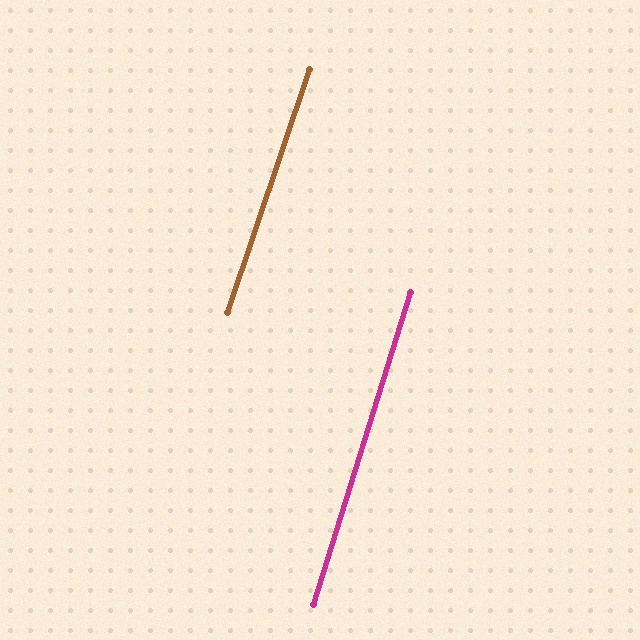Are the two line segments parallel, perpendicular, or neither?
Parallel — their directions differ by only 1.5°.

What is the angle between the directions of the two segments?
Approximately 1 degree.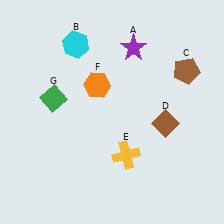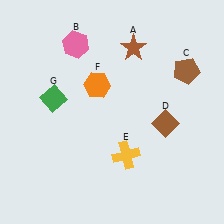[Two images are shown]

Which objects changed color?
A changed from purple to brown. B changed from cyan to pink.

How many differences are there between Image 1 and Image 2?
There are 2 differences between the two images.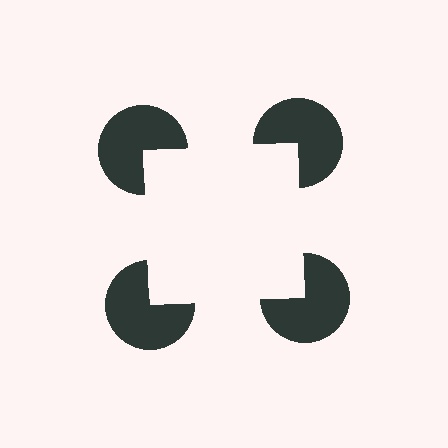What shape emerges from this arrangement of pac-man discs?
An illusory square — its edges are inferred from the aligned wedge cuts in the pac-man discs, not physically drawn.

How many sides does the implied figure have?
4 sides.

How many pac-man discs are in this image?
There are 4 — one at each vertex of the illusory square.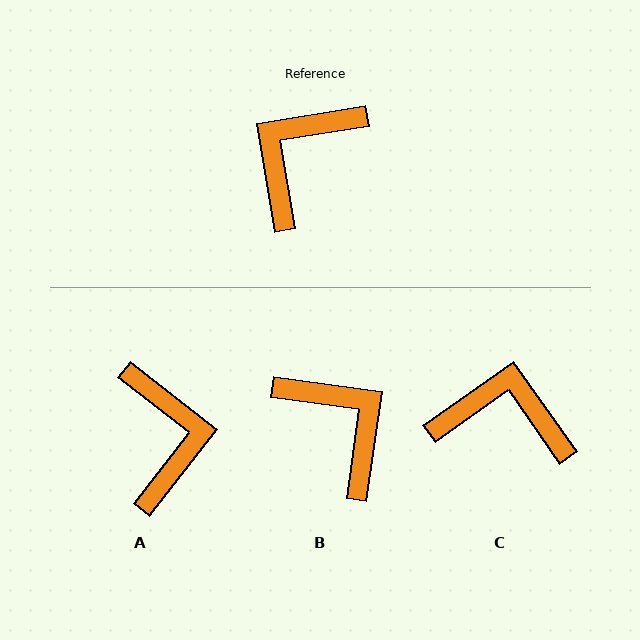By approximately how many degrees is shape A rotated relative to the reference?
Approximately 137 degrees clockwise.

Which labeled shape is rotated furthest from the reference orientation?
A, about 137 degrees away.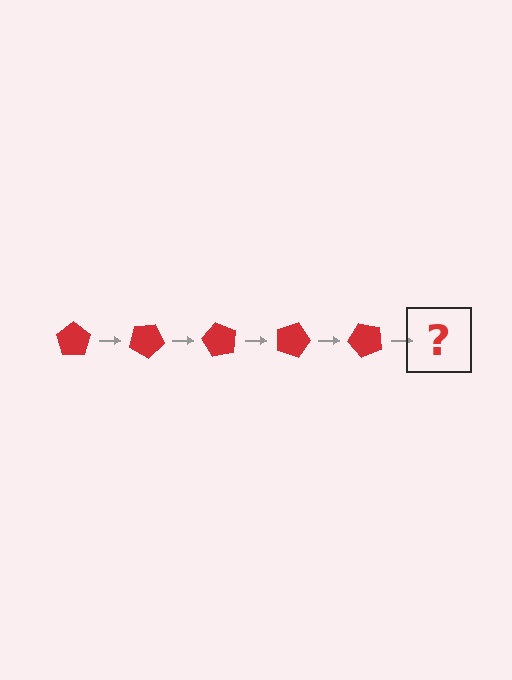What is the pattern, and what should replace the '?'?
The pattern is that the pentagon rotates 30 degrees each step. The '?' should be a red pentagon rotated 150 degrees.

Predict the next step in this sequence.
The next step is a red pentagon rotated 150 degrees.